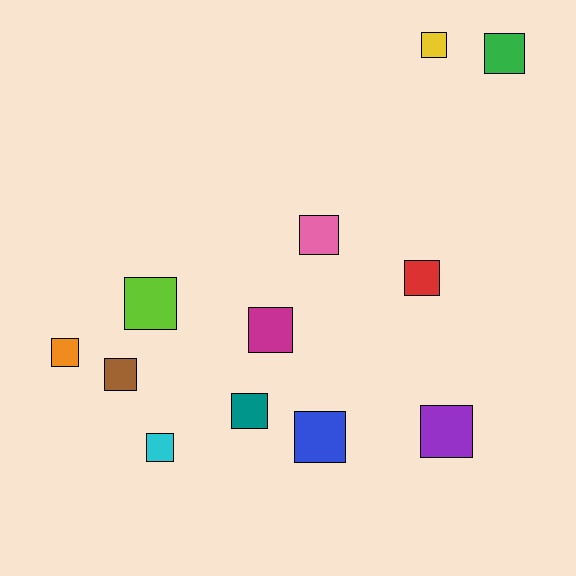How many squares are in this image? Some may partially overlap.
There are 12 squares.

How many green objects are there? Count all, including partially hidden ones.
There is 1 green object.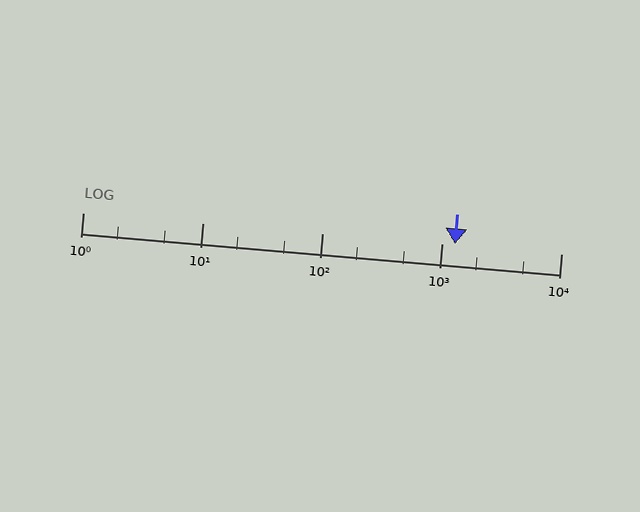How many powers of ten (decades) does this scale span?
The scale spans 4 decades, from 1 to 10000.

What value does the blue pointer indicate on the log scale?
The pointer indicates approximately 1300.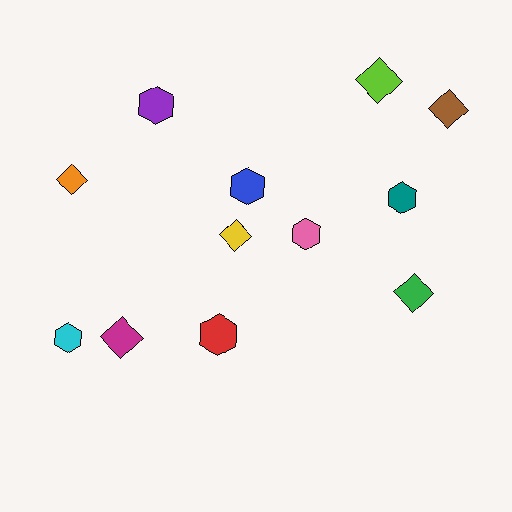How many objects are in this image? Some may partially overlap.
There are 12 objects.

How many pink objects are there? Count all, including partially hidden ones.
There is 1 pink object.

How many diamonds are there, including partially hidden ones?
There are 6 diamonds.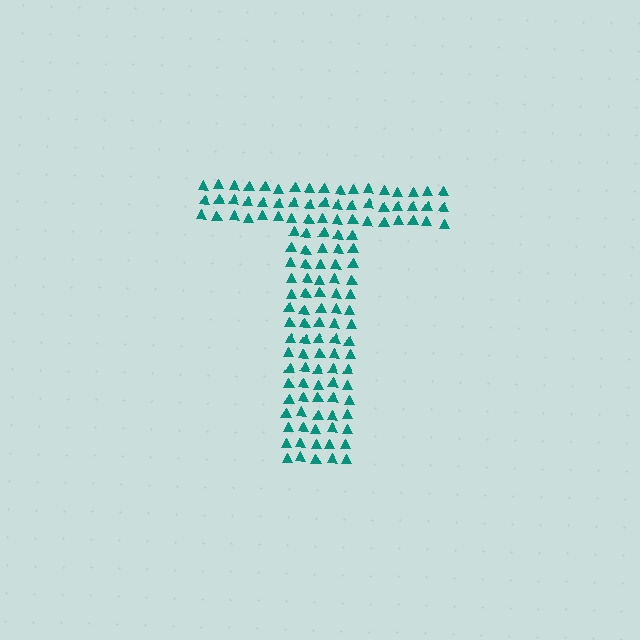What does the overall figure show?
The overall figure shows the letter T.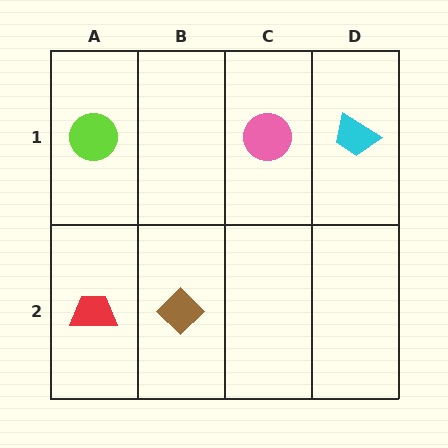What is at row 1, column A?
A lime circle.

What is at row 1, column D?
A cyan trapezoid.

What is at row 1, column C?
A pink circle.